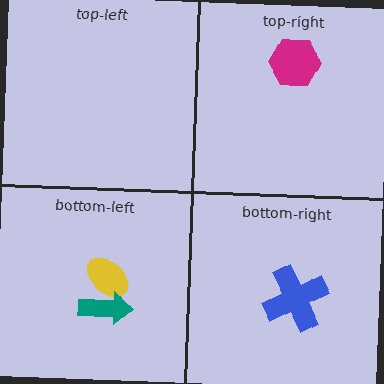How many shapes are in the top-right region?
1.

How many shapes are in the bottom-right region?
1.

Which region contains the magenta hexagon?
The top-right region.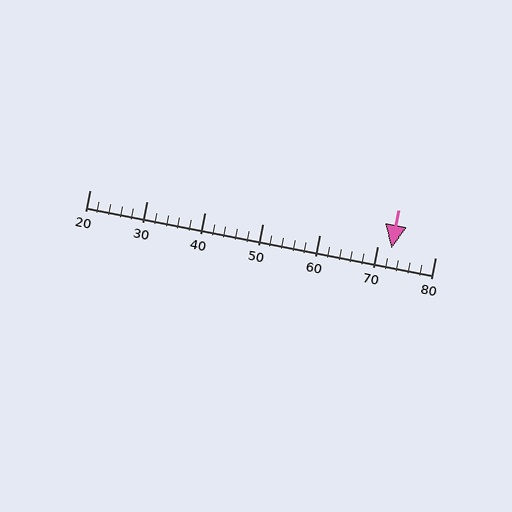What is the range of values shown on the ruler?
The ruler shows values from 20 to 80.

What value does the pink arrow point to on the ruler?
The pink arrow points to approximately 72.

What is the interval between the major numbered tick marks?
The major tick marks are spaced 10 units apart.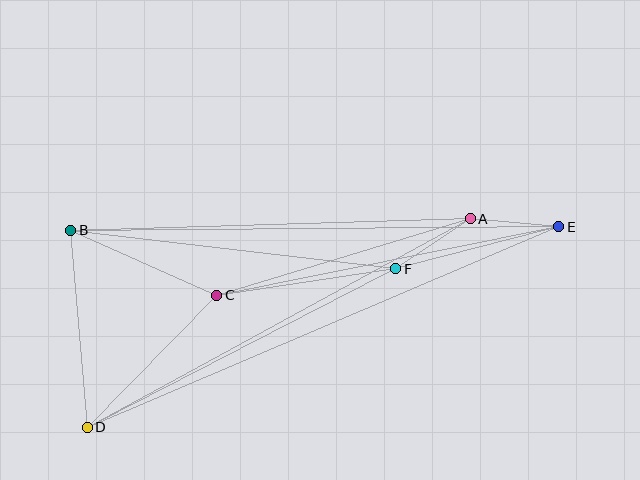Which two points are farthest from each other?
Points D and E are farthest from each other.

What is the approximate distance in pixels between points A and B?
The distance between A and B is approximately 400 pixels.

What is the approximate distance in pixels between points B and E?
The distance between B and E is approximately 488 pixels.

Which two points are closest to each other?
Points A and E are closest to each other.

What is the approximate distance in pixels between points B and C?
The distance between B and C is approximately 160 pixels.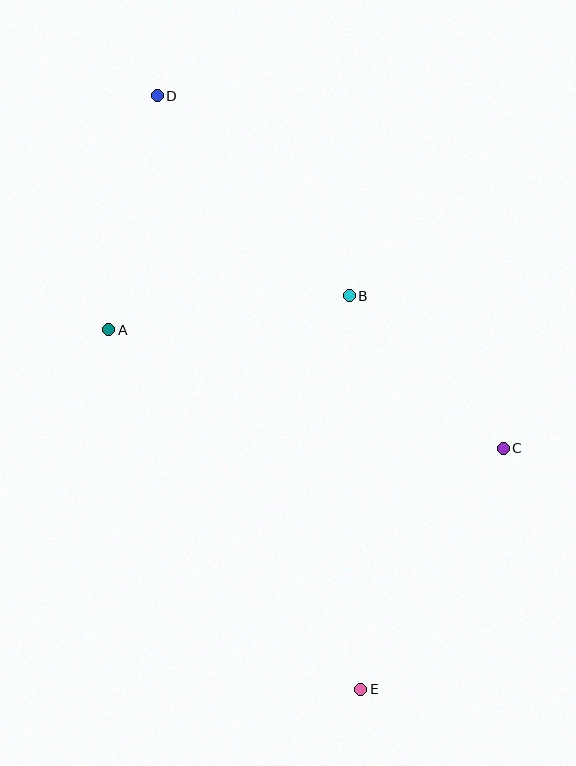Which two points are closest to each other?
Points B and C are closest to each other.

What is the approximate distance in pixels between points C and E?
The distance between C and E is approximately 280 pixels.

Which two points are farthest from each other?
Points D and E are farthest from each other.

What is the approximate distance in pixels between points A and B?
The distance between A and B is approximately 243 pixels.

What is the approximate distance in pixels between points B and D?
The distance between B and D is approximately 277 pixels.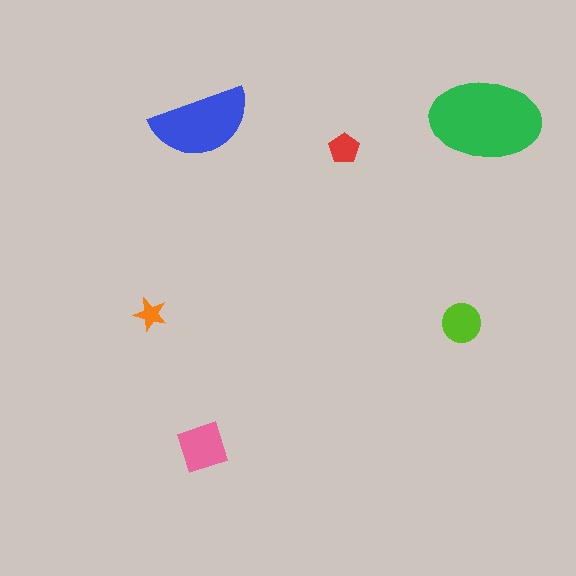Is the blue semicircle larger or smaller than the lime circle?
Larger.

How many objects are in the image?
There are 6 objects in the image.